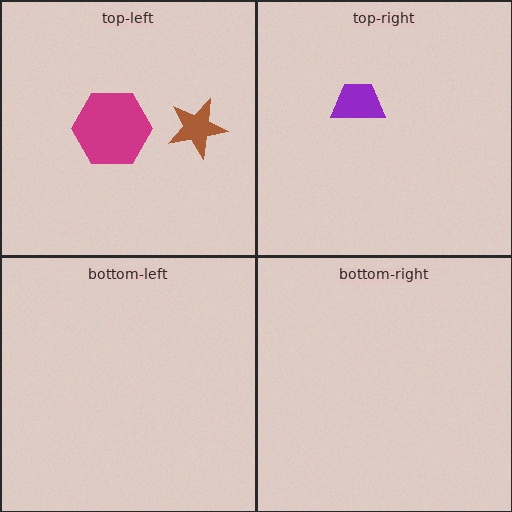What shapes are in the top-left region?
The magenta hexagon, the brown star.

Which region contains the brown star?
The top-left region.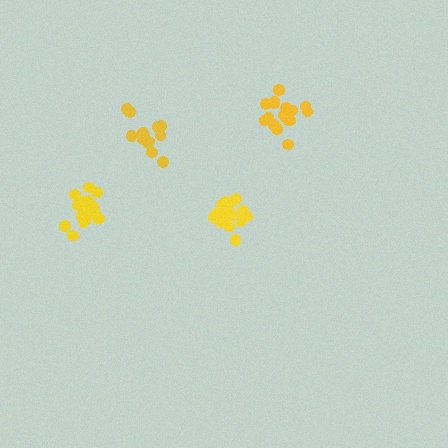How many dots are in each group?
Group 1: 14 dots, Group 2: 16 dots, Group 3: 19 dots, Group 4: 19 dots (68 total).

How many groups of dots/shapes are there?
There are 4 groups.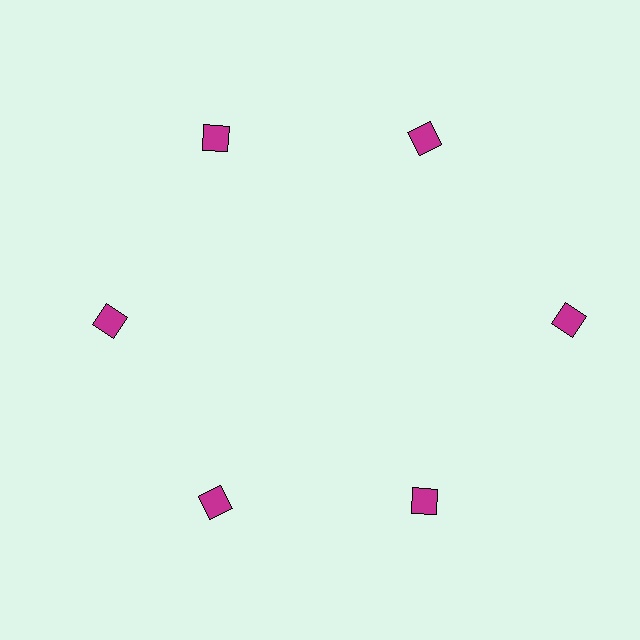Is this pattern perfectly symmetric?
No. The 6 magenta squares are arranged in a ring, but one element near the 3 o'clock position is pushed outward from the center, breaking the 6-fold rotational symmetry.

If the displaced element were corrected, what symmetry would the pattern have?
It would have 6-fold rotational symmetry — the pattern would map onto itself every 60 degrees.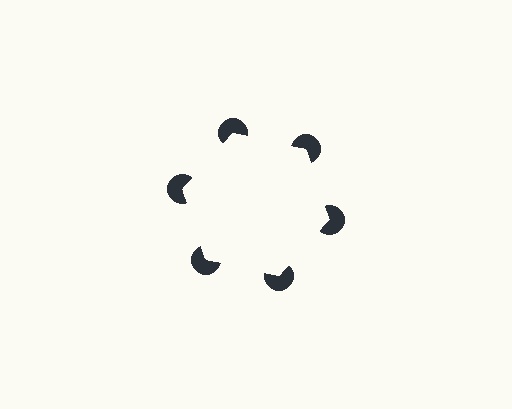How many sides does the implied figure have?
6 sides.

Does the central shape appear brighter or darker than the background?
It typically appears slightly brighter than the background, even though no actual brightness change is drawn.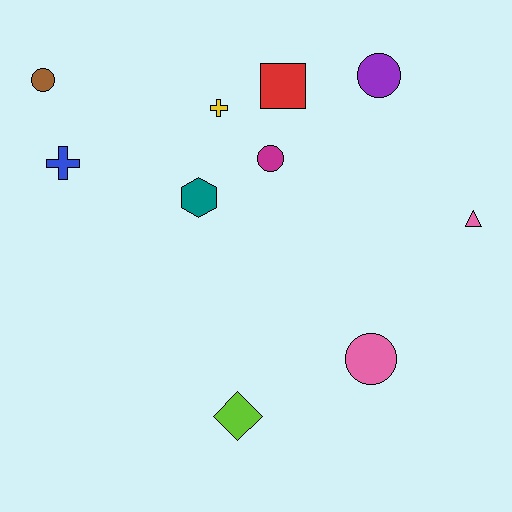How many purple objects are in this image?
There is 1 purple object.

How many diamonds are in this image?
There is 1 diamond.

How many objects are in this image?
There are 10 objects.